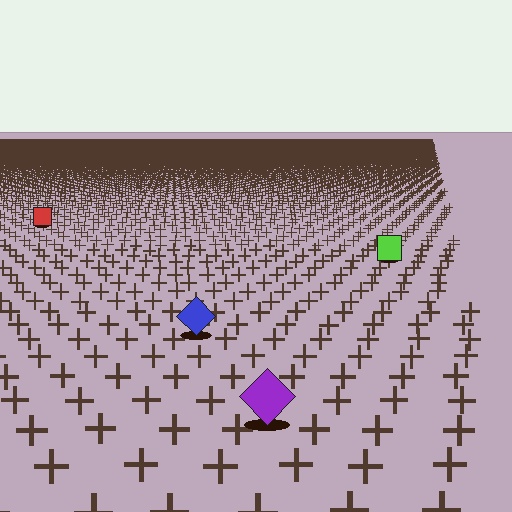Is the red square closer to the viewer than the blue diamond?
No. The blue diamond is closer — you can tell from the texture gradient: the ground texture is coarser near it.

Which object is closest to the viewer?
The purple diamond is closest. The texture marks near it are larger and more spread out.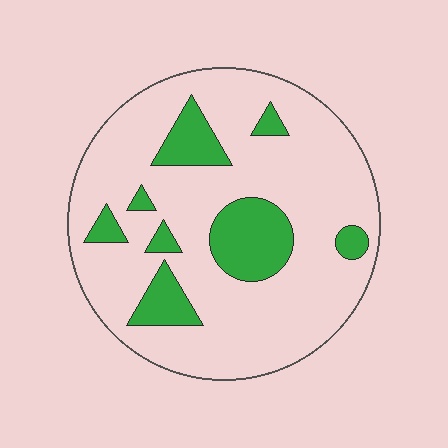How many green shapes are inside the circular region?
8.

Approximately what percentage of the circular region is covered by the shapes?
Approximately 20%.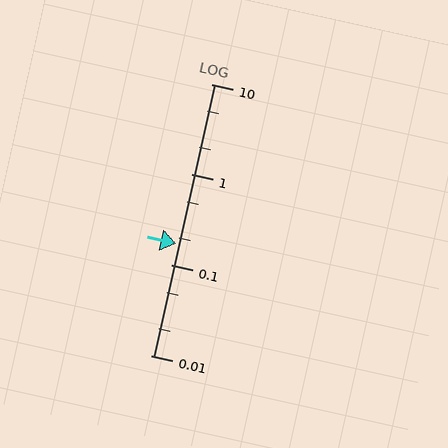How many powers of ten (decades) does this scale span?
The scale spans 3 decades, from 0.01 to 10.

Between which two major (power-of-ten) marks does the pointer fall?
The pointer is between 0.1 and 1.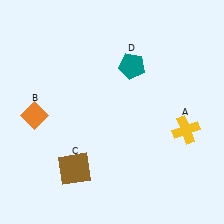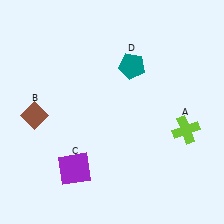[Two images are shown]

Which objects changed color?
A changed from yellow to lime. B changed from orange to brown. C changed from brown to purple.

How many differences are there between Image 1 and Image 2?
There are 3 differences between the two images.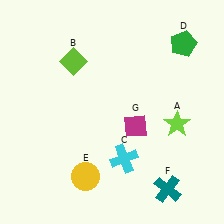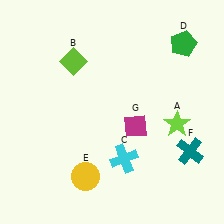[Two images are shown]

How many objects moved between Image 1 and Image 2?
1 object moved between the two images.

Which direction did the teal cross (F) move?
The teal cross (F) moved up.